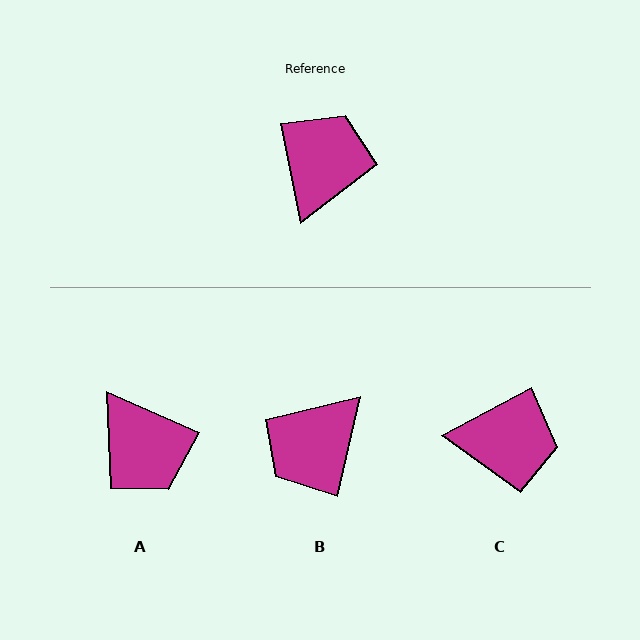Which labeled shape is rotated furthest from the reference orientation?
B, about 156 degrees away.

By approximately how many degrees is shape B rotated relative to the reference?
Approximately 156 degrees counter-clockwise.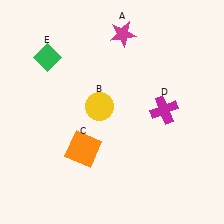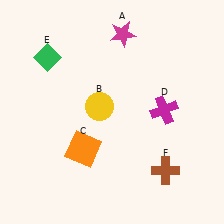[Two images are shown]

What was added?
A brown cross (F) was added in Image 2.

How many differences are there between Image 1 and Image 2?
There is 1 difference between the two images.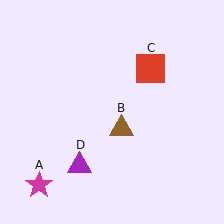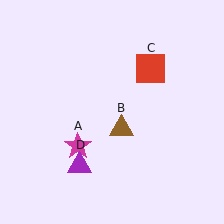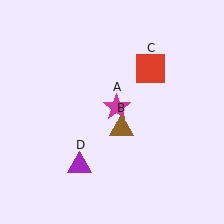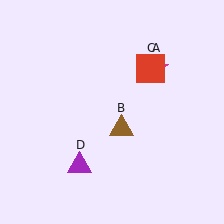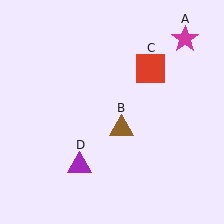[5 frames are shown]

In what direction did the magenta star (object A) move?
The magenta star (object A) moved up and to the right.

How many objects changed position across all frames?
1 object changed position: magenta star (object A).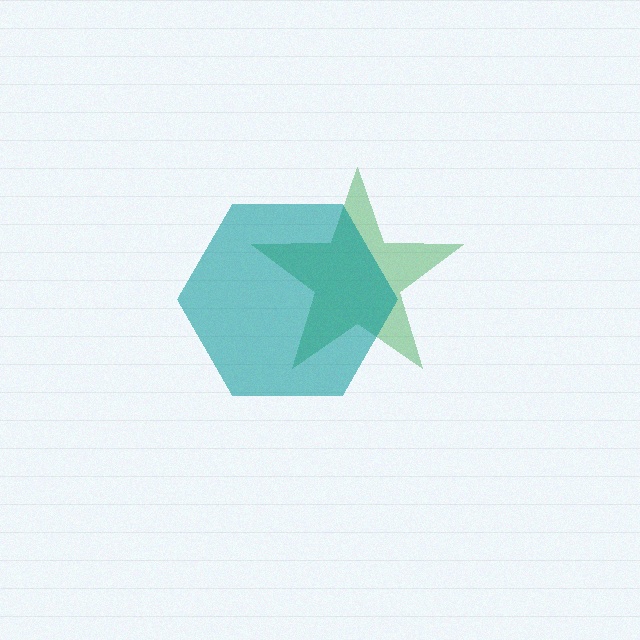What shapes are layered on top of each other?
The layered shapes are: a green star, a teal hexagon.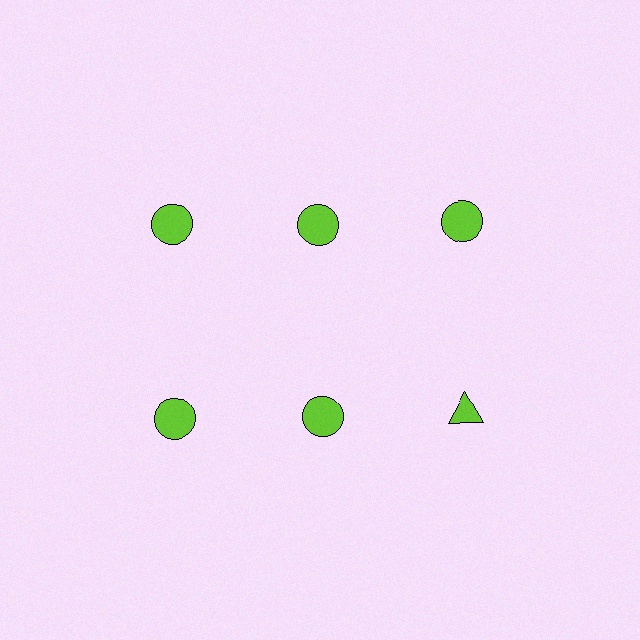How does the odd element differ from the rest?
It has a different shape: triangle instead of circle.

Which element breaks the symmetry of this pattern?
The lime triangle in the second row, center column breaks the symmetry. All other shapes are lime circles.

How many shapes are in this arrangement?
There are 6 shapes arranged in a grid pattern.